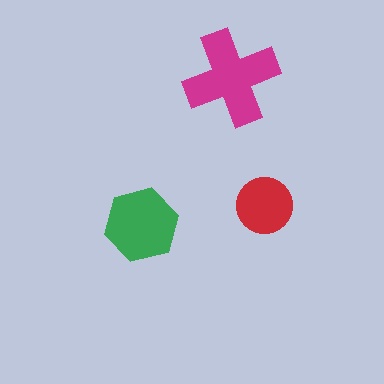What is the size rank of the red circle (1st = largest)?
3rd.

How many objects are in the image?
There are 3 objects in the image.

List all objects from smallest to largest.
The red circle, the green hexagon, the magenta cross.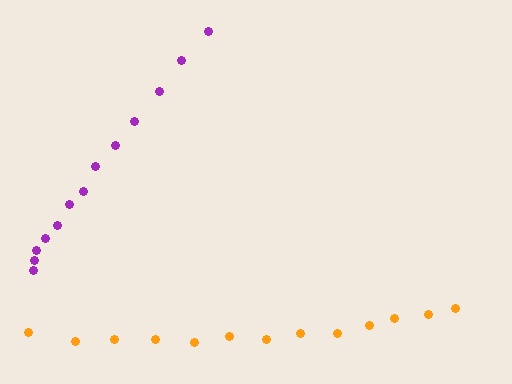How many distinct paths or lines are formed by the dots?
There are 2 distinct paths.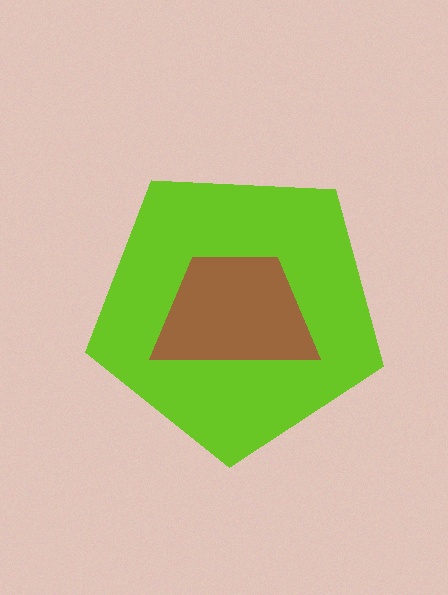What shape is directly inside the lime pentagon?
The brown trapezoid.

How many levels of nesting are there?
2.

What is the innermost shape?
The brown trapezoid.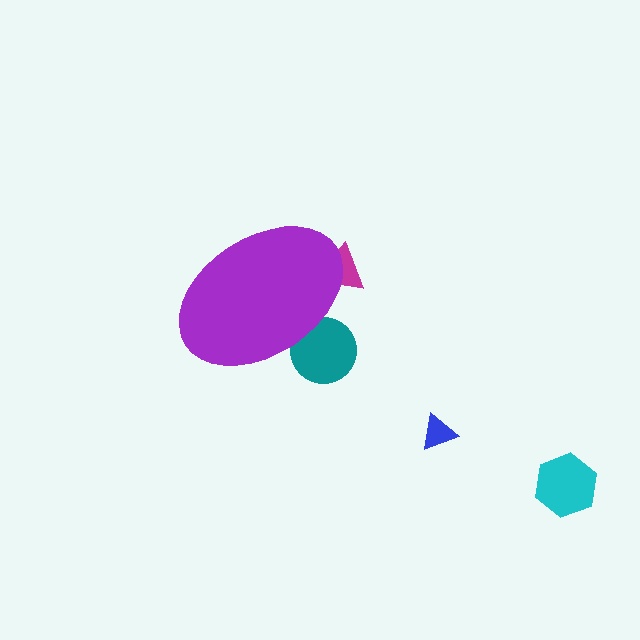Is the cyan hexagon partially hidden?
No, the cyan hexagon is fully visible.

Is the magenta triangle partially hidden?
Yes, the magenta triangle is partially hidden behind the purple ellipse.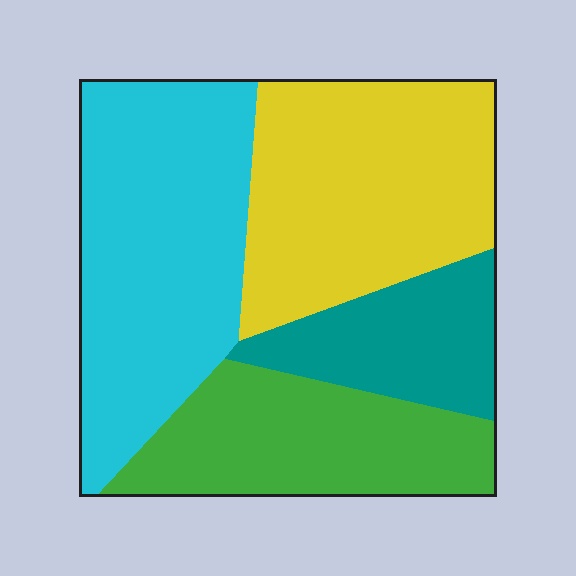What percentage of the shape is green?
Green covers around 20% of the shape.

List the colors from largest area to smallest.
From largest to smallest: cyan, yellow, green, teal.